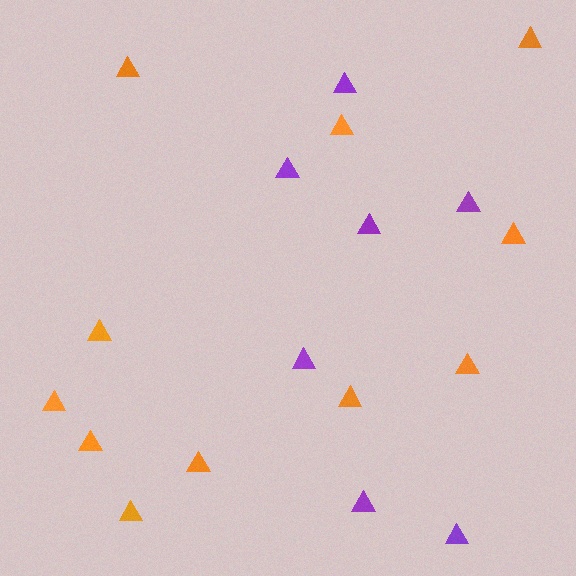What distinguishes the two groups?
There are 2 groups: one group of purple triangles (7) and one group of orange triangles (11).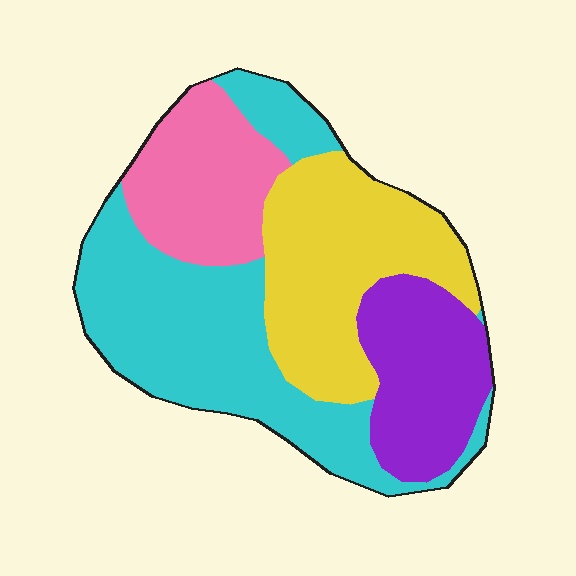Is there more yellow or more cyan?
Cyan.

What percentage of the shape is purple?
Purple takes up about one sixth (1/6) of the shape.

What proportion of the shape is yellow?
Yellow covers 27% of the shape.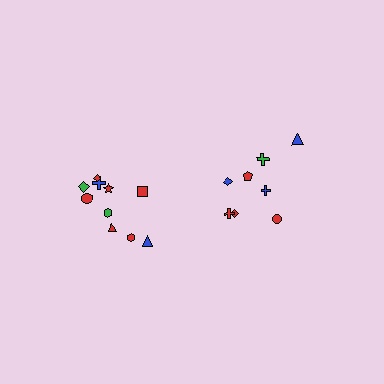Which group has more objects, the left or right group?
The left group.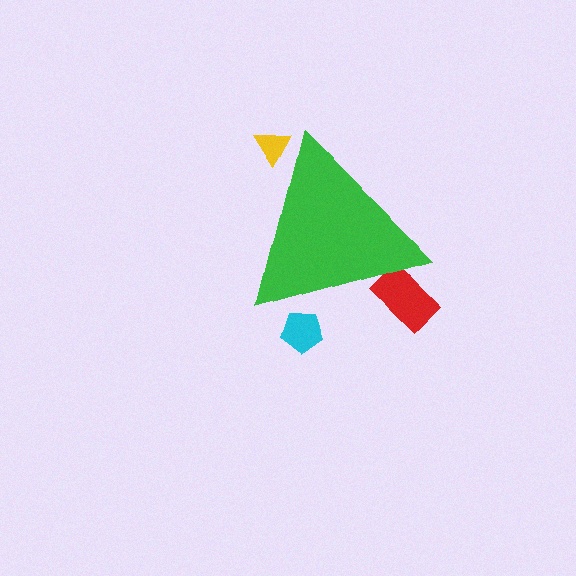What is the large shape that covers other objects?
A green triangle.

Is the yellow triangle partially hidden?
Yes, the yellow triangle is partially hidden behind the green triangle.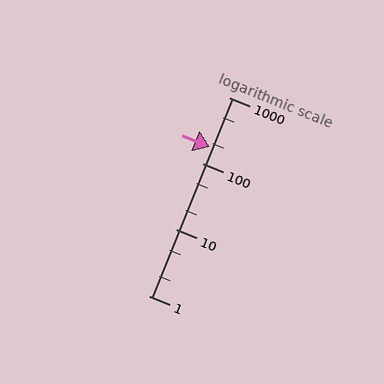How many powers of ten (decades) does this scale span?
The scale spans 3 decades, from 1 to 1000.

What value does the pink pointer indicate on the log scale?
The pointer indicates approximately 180.